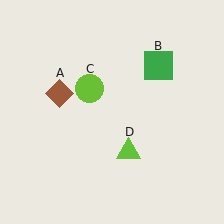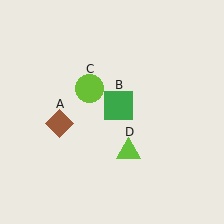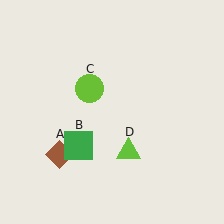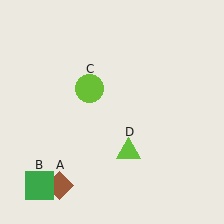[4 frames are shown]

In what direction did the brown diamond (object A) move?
The brown diamond (object A) moved down.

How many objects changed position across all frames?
2 objects changed position: brown diamond (object A), green square (object B).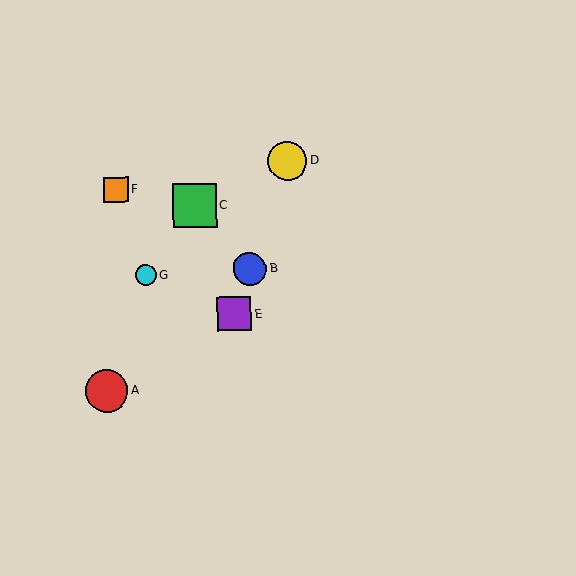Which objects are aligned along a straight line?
Objects B, D, E are aligned along a straight line.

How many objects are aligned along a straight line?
3 objects (B, D, E) are aligned along a straight line.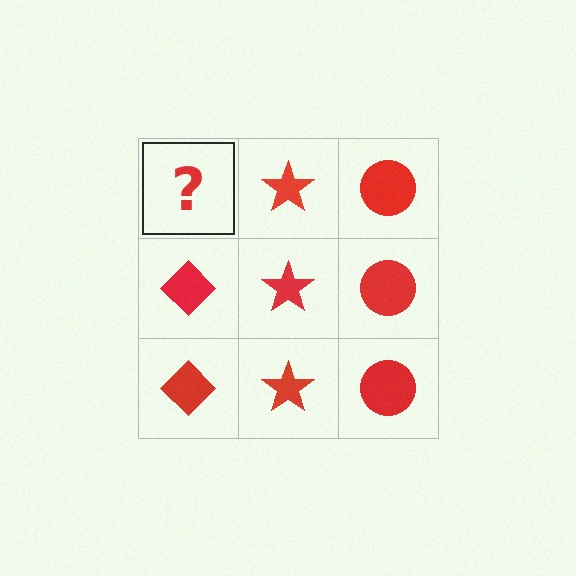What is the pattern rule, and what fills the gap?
The rule is that each column has a consistent shape. The gap should be filled with a red diamond.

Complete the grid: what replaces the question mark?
The question mark should be replaced with a red diamond.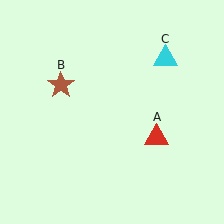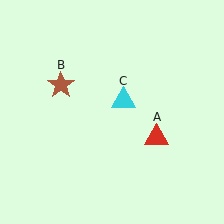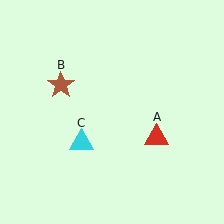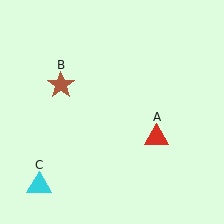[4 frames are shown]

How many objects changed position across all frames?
1 object changed position: cyan triangle (object C).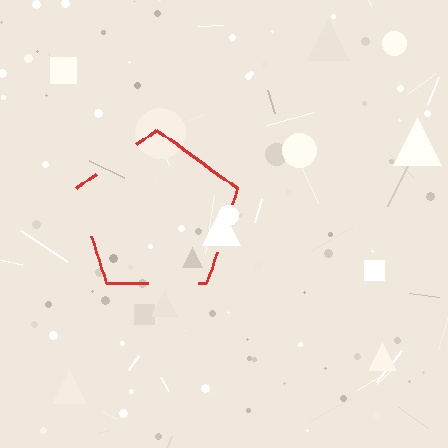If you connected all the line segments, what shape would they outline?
They would outline a pentagon.